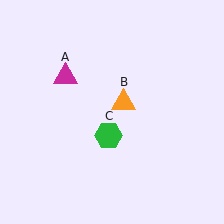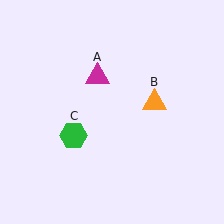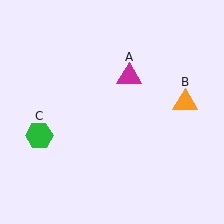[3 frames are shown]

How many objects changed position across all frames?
3 objects changed position: magenta triangle (object A), orange triangle (object B), green hexagon (object C).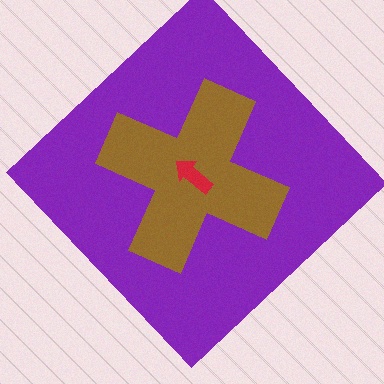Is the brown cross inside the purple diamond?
Yes.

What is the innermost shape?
The red arrow.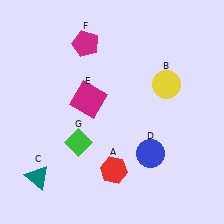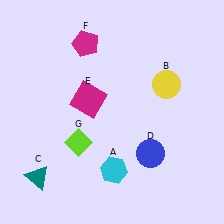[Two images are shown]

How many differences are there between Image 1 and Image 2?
There are 2 differences between the two images.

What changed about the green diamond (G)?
In Image 1, G is green. In Image 2, it changed to lime.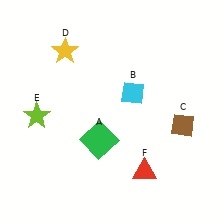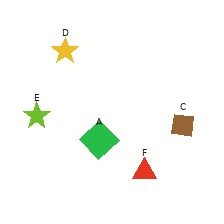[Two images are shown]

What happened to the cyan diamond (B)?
The cyan diamond (B) was removed in Image 2. It was in the top-right area of Image 1.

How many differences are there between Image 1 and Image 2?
There is 1 difference between the two images.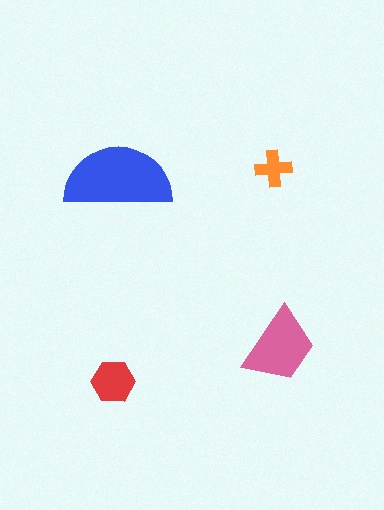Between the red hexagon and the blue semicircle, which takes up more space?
The blue semicircle.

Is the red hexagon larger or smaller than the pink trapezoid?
Smaller.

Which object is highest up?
The orange cross is topmost.